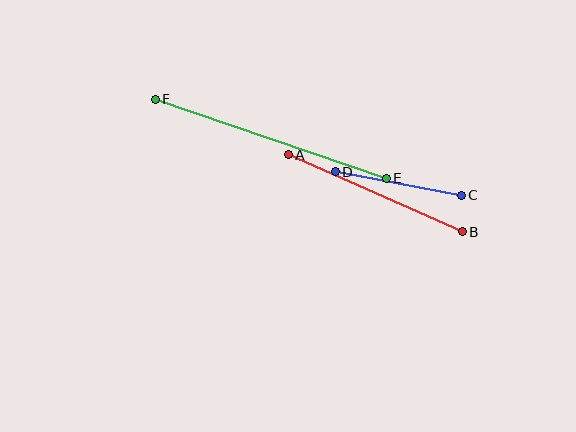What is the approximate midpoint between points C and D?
The midpoint is at approximately (398, 184) pixels.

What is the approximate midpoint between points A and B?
The midpoint is at approximately (375, 193) pixels.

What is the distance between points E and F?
The distance is approximately 244 pixels.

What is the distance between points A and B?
The distance is approximately 190 pixels.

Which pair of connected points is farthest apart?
Points E and F are farthest apart.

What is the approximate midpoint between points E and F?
The midpoint is at approximately (271, 139) pixels.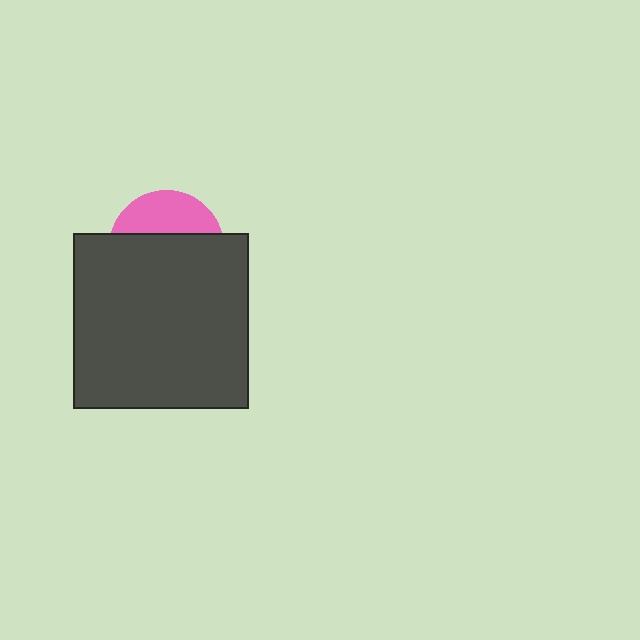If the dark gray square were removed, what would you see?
You would see the complete pink circle.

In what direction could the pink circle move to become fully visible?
The pink circle could move up. That would shift it out from behind the dark gray square entirely.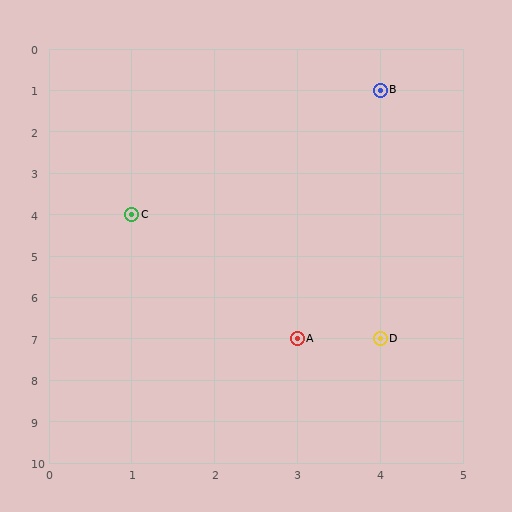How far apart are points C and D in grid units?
Points C and D are 3 columns and 3 rows apart (about 4.2 grid units diagonally).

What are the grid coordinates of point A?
Point A is at grid coordinates (3, 7).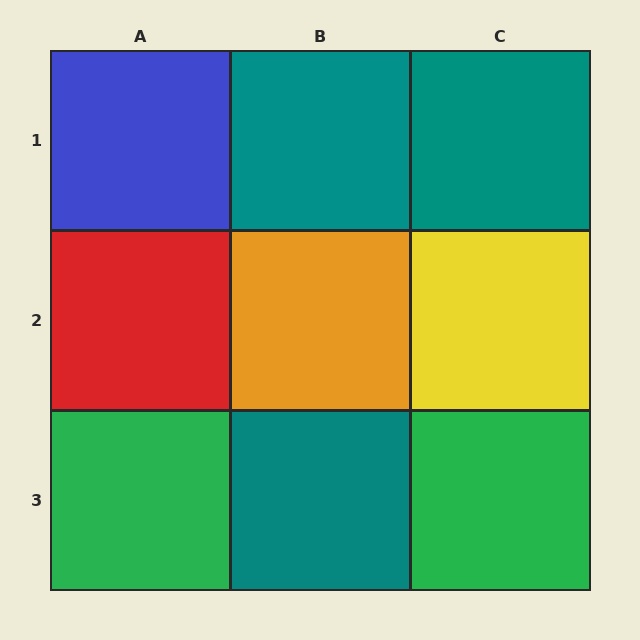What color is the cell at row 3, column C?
Green.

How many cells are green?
2 cells are green.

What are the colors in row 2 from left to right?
Red, orange, yellow.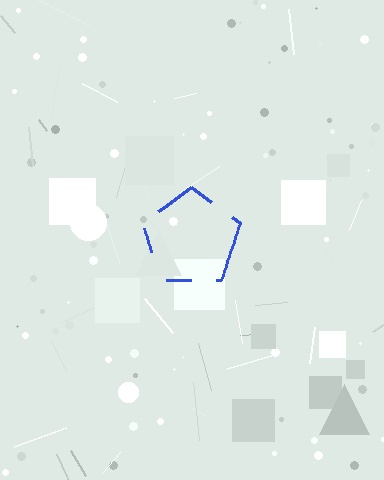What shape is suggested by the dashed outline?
The dashed outline suggests a pentagon.